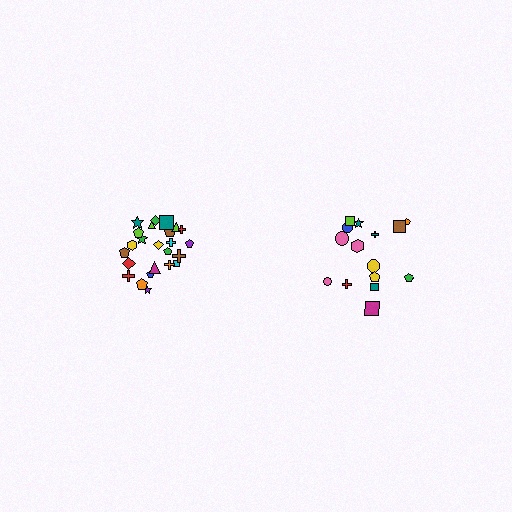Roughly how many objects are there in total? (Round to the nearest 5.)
Roughly 40 objects in total.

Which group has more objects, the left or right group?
The left group.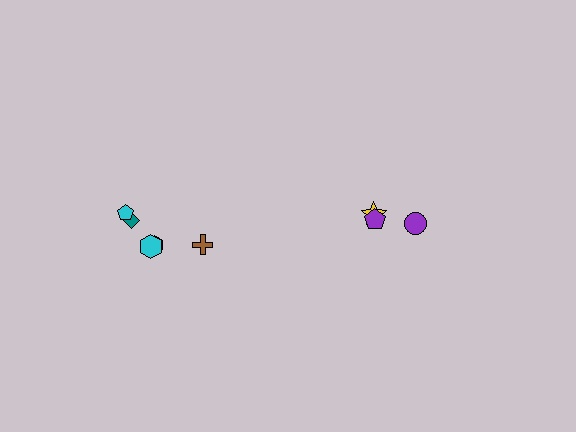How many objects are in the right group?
There are 3 objects.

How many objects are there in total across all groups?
There are 8 objects.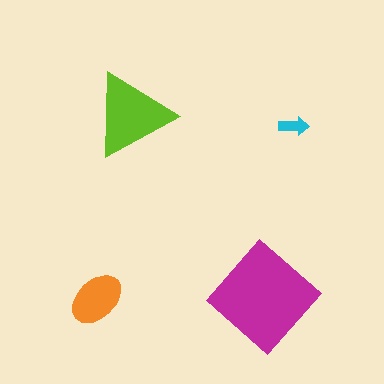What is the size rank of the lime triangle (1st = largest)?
2nd.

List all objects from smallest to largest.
The cyan arrow, the orange ellipse, the lime triangle, the magenta diamond.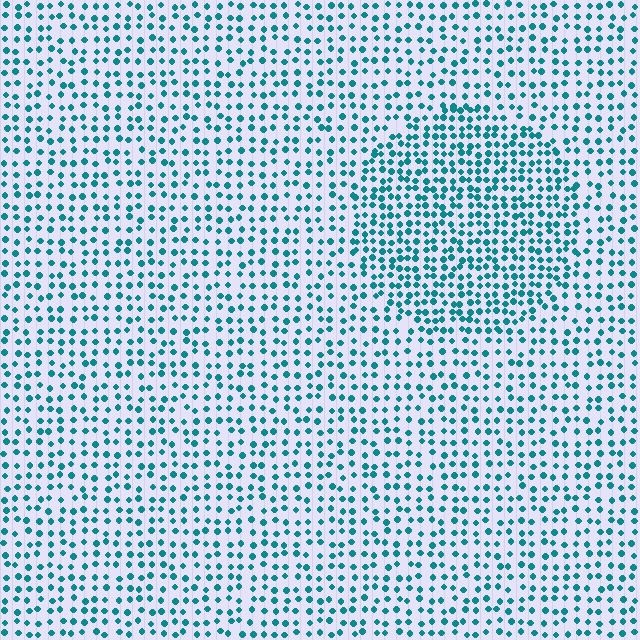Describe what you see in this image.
The image contains small teal elements arranged at two different densities. A circle-shaped region is visible where the elements are more densely packed than the surrounding area.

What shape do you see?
I see a circle.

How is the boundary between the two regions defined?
The boundary is defined by a change in element density (approximately 1.6x ratio). All elements are the same color, size, and shape.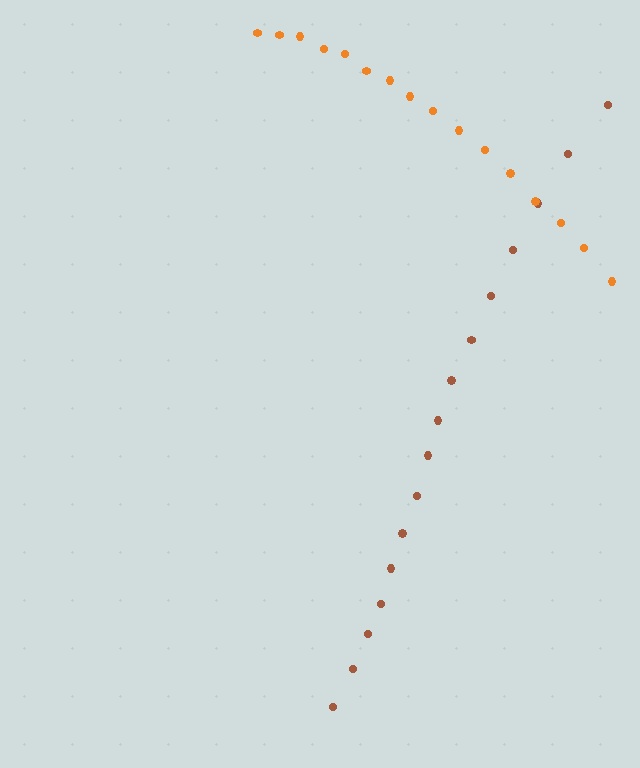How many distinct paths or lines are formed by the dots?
There are 2 distinct paths.